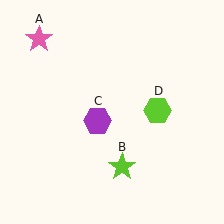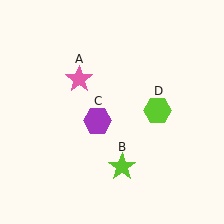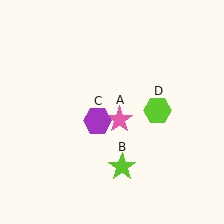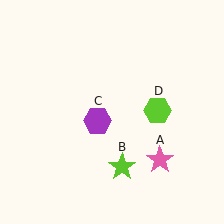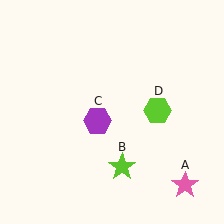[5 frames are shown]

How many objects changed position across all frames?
1 object changed position: pink star (object A).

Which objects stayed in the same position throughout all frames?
Lime star (object B) and purple hexagon (object C) and lime hexagon (object D) remained stationary.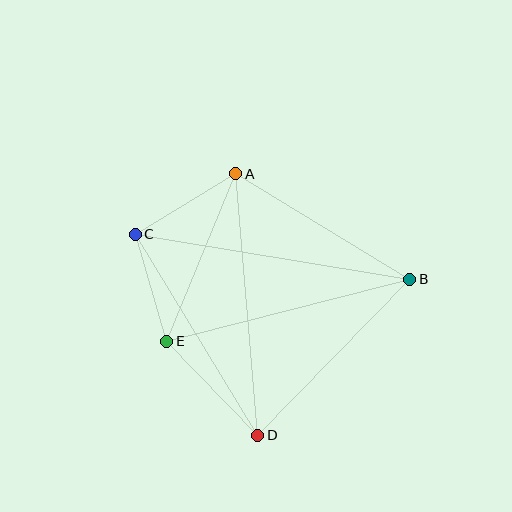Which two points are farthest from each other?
Points B and C are farthest from each other.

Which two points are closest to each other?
Points C and E are closest to each other.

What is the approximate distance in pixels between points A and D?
The distance between A and D is approximately 262 pixels.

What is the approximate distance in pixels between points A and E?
The distance between A and E is approximately 181 pixels.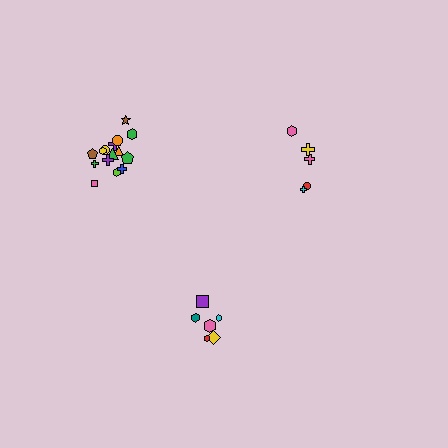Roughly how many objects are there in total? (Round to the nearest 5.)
Roughly 25 objects in total.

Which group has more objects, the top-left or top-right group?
The top-left group.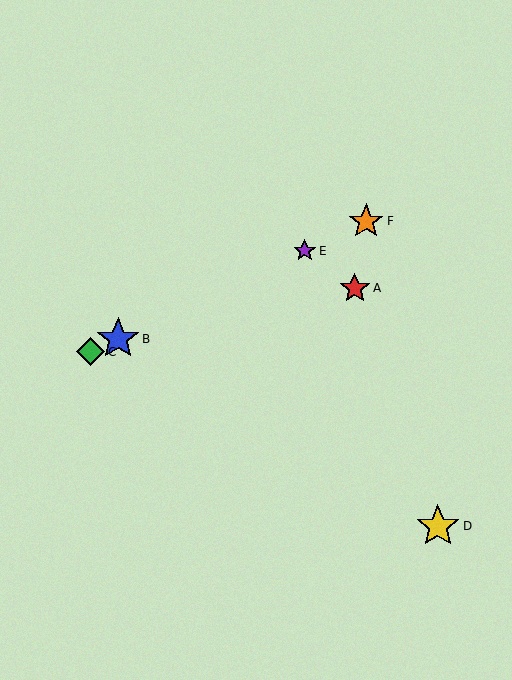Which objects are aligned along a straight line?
Objects B, C, E, F are aligned along a straight line.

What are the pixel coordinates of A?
Object A is at (355, 288).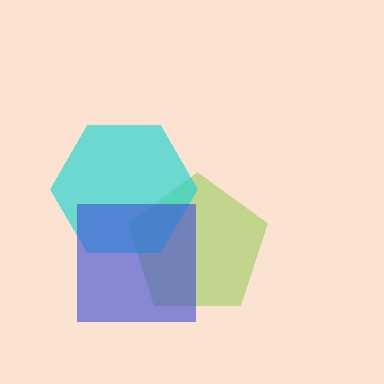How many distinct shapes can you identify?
There are 3 distinct shapes: a lime pentagon, a cyan hexagon, a blue square.